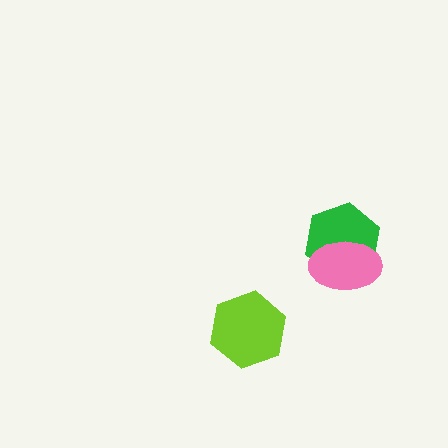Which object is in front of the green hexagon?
The pink ellipse is in front of the green hexagon.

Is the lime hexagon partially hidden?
No, no other shape covers it.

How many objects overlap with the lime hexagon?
0 objects overlap with the lime hexagon.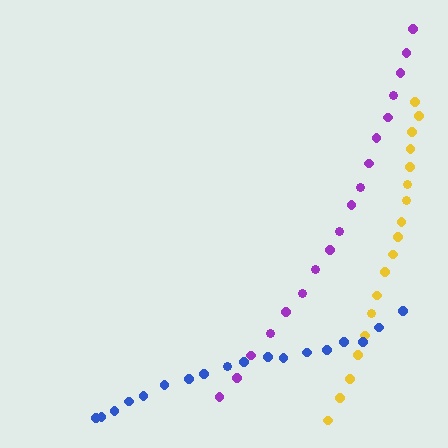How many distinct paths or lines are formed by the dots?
There are 3 distinct paths.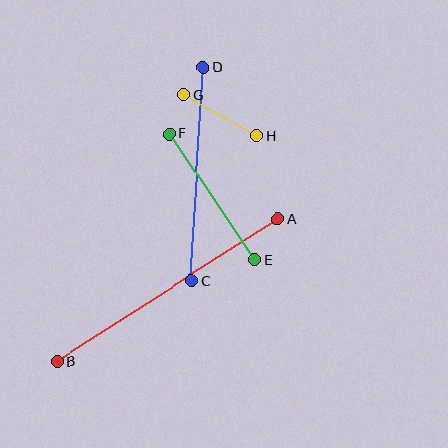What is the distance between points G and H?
The distance is approximately 84 pixels.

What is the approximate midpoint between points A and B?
The midpoint is at approximately (168, 291) pixels.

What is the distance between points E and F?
The distance is approximately 152 pixels.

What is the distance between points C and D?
The distance is approximately 214 pixels.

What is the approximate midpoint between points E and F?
The midpoint is at approximately (212, 197) pixels.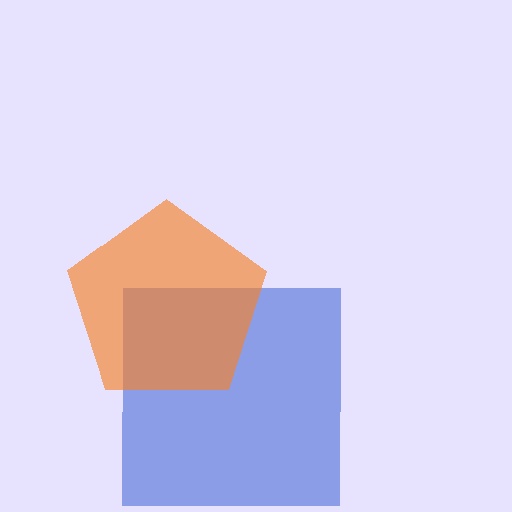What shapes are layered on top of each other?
The layered shapes are: a blue square, an orange pentagon.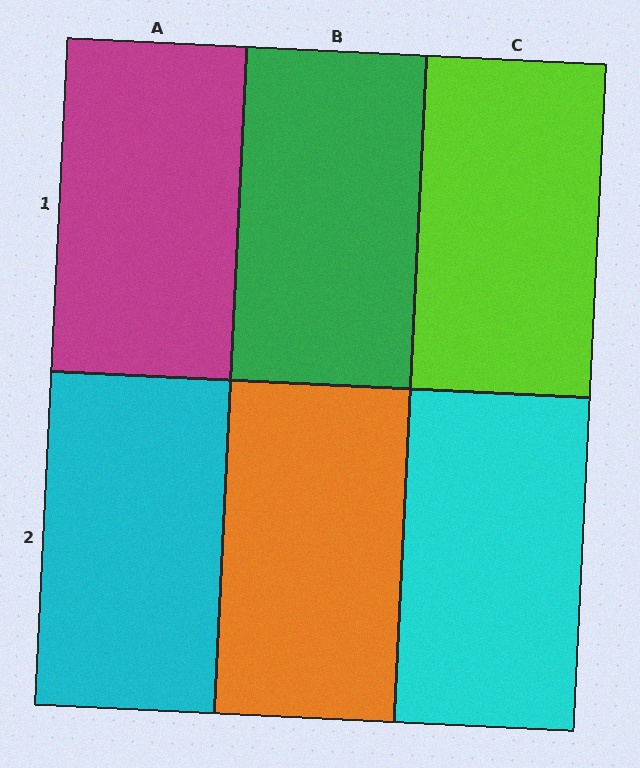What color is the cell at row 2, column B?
Orange.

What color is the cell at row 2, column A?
Cyan.